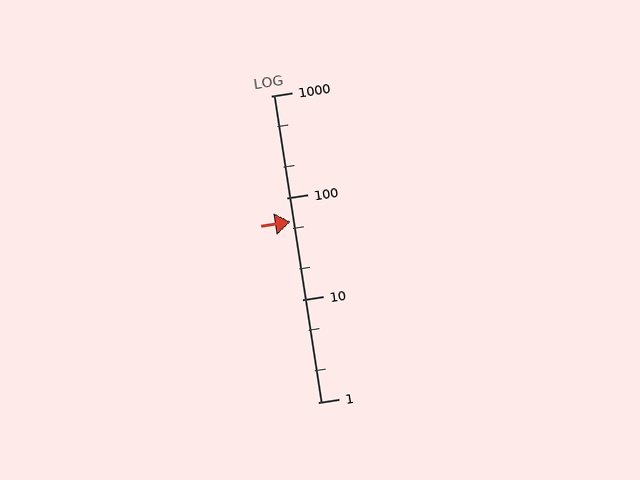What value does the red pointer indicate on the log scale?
The pointer indicates approximately 59.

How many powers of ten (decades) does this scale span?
The scale spans 3 decades, from 1 to 1000.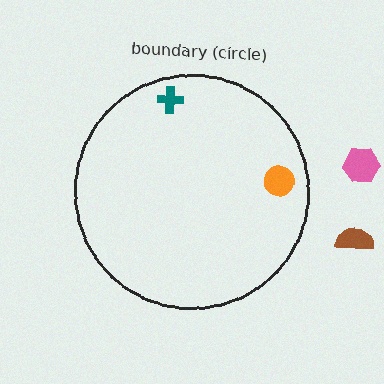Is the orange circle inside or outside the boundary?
Inside.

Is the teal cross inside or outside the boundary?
Inside.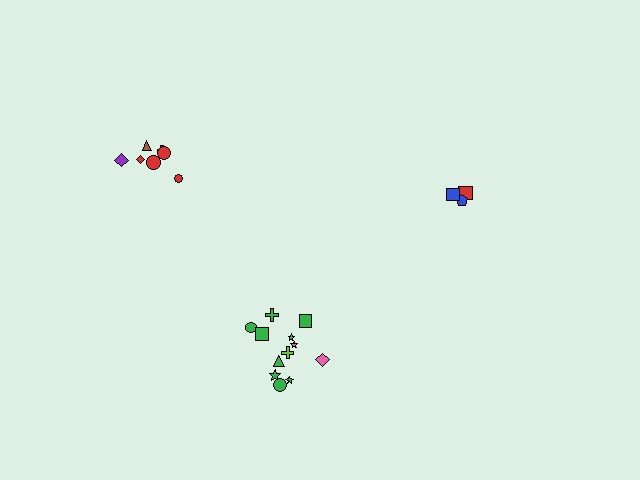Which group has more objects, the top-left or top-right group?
The top-left group.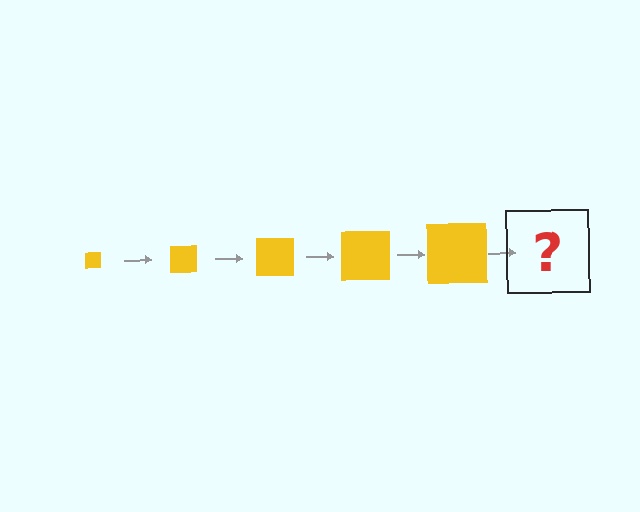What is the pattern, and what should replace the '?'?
The pattern is that the square gets progressively larger each step. The '?' should be a yellow square, larger than the previous one.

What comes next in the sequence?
The next element should be a yellow square, larger than the previous one.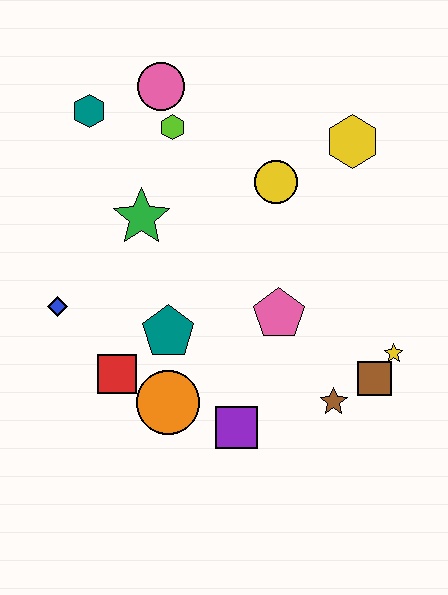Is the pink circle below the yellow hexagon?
No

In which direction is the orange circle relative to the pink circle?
The orange circle is below the pink circle.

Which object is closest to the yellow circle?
The yellow hexagon is closest to the yellow circle.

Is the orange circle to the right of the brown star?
No